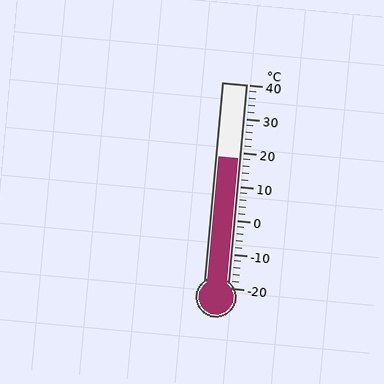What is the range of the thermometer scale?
The thermometer scale ranges from -20°C to 40°C.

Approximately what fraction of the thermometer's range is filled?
The thermometer is filled to approximately 65% of its range.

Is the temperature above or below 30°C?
The temperature is below 30°C.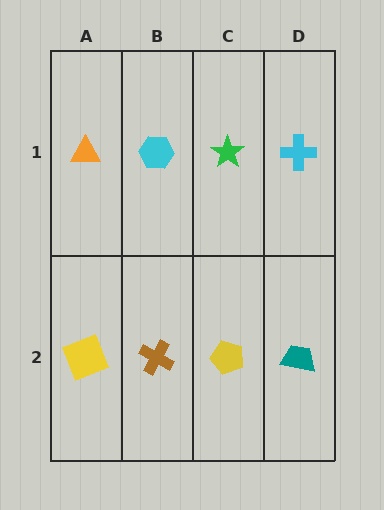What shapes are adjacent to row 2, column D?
A cyan cross (row 1, column D), a yellow pentagon (row 2, column C).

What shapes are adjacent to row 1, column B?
A brown cross (row 2, column B), an orange triangle (row 1, column A), a green star (row 1, column C).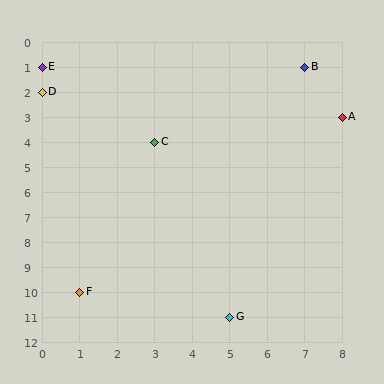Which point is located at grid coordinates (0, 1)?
Point E is at (0, 1).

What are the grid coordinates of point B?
Point B is at grid coordinates (7, 1).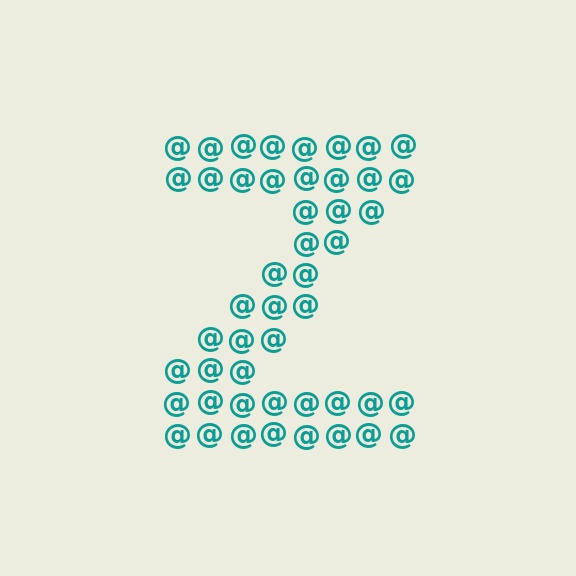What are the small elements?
The small elements are at signs.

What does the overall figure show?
The overall figure shows the letter Z.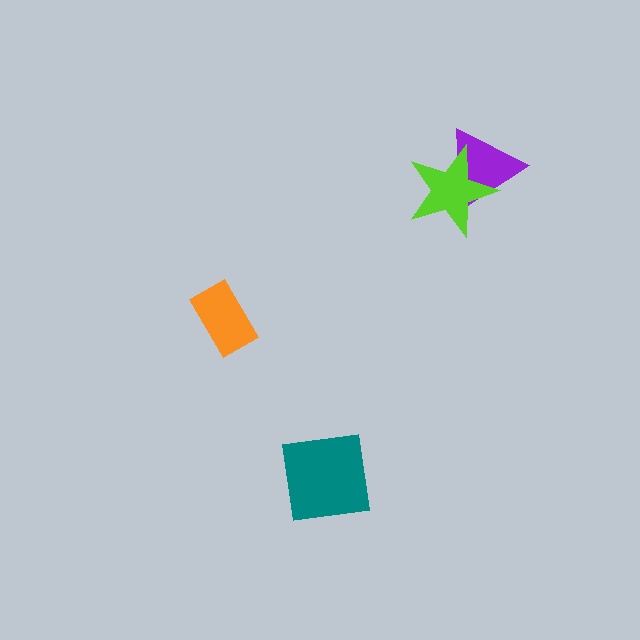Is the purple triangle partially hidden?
Yes, it is partially covered by another shape.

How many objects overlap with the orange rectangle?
0 objects overlap with the orange rectangle.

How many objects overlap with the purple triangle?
1 object overlaps with the purple triangle.